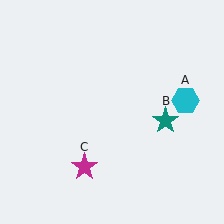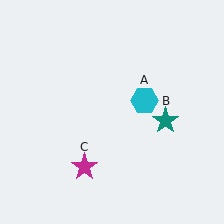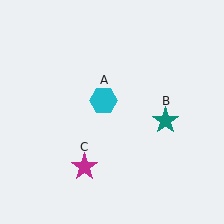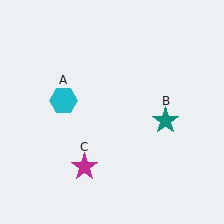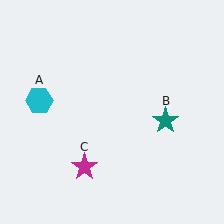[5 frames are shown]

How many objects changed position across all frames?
1 object changed position: cyan hexagon (object A).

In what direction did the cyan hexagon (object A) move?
The cyan hexagon (object A) moved left.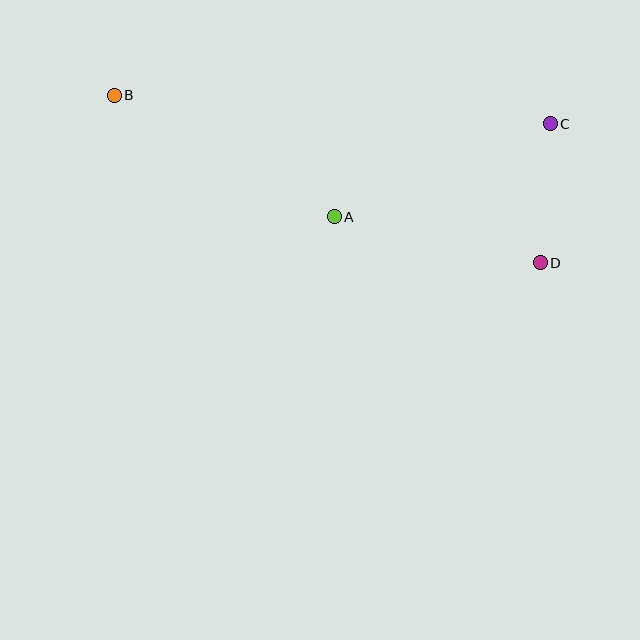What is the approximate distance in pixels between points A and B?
The distance between A and B is approximately 251 pixels.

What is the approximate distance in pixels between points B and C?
The distance between B and C is approximately 437 pixels.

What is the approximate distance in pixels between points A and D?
The distance between A and D is approximately 211 pixels.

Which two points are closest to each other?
Points C and D are closest to each other.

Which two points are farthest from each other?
Points B and D are farthest from each other.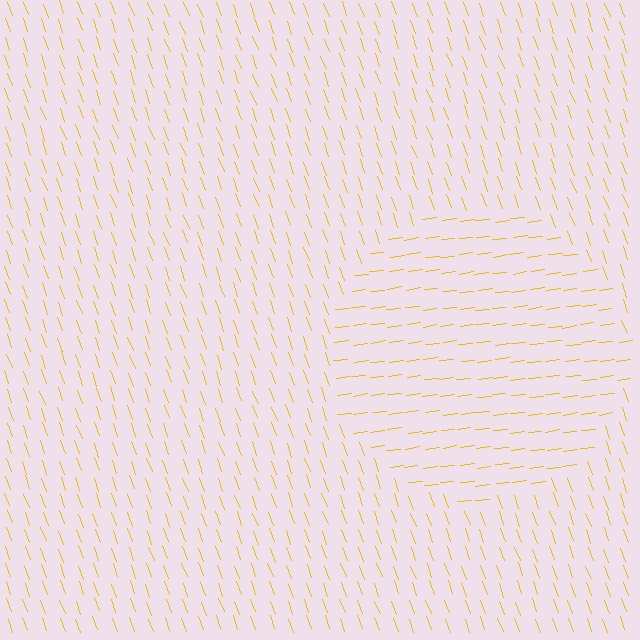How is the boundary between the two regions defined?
The boundary is defined purely by a change in line orientation (approximately 77 degrees difference). All lines are the same color and thickness.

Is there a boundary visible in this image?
Yes, there is a texture boundary formed by a change in line orientation.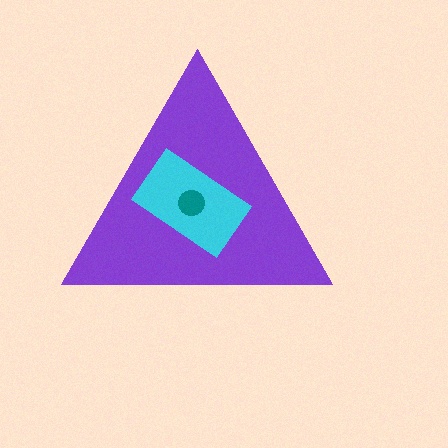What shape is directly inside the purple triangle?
The cyan rectangle.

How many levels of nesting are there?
3.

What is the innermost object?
The teal circle.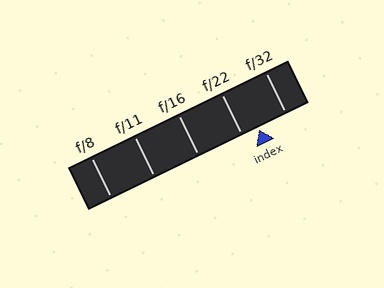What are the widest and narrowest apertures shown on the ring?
The widest aperture shown is f/8 and the narrowest is f/32.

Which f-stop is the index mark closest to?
The index mark is closest to f/22.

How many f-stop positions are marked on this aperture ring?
There are 5 f-stop positions marked.